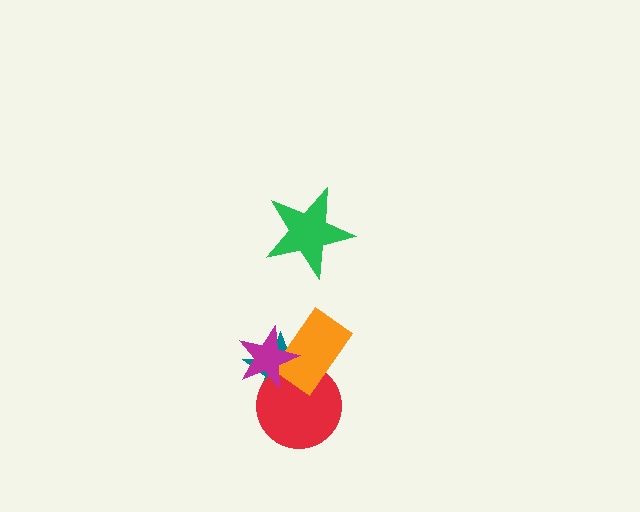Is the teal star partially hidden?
Yes, it is partially covered by another shape.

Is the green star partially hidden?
No, no other shape covers it.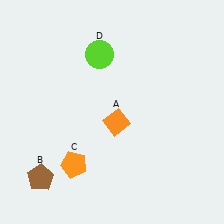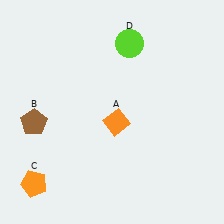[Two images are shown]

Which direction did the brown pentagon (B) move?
The brown pentagon (B) moved up.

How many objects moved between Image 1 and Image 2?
3 objects moved between the two images.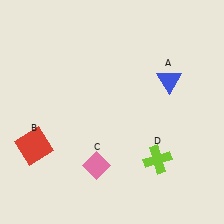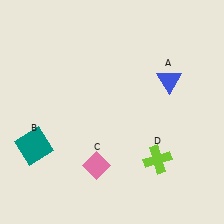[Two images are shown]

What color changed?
The square (B) changed from red in Image 1 to teal in Image 2.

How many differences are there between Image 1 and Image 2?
There is 1 difference between the two images.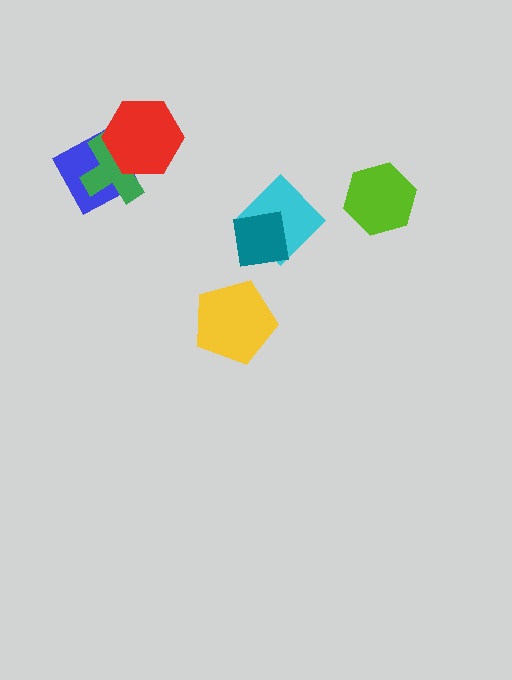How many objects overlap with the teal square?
1 object overlaps with the teal square.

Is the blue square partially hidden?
Yes, it is partially covered by another shape.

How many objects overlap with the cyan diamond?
1 object overlaps with the cyan diamond.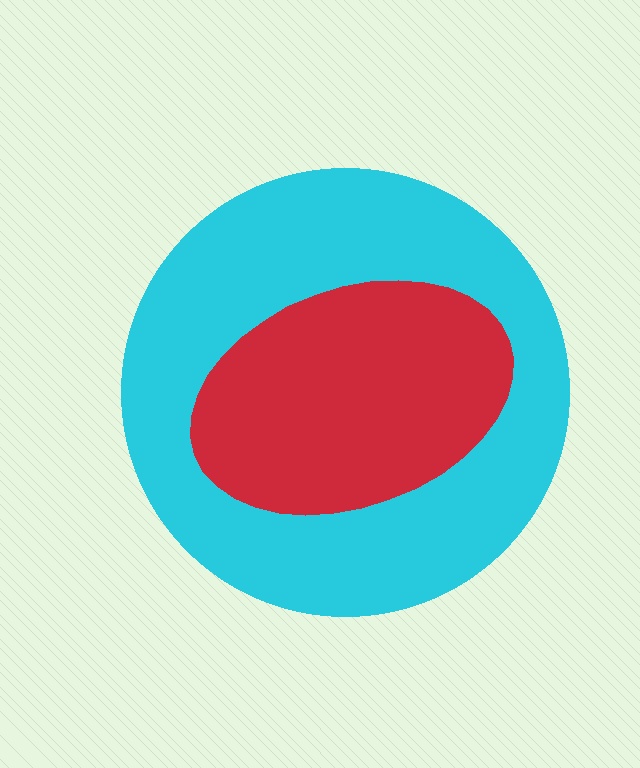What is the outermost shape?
The cyan circle.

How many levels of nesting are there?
2.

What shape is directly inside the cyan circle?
The red ellipse.